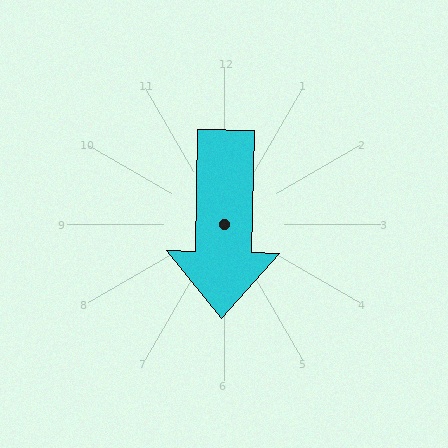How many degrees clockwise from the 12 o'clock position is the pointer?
Approximately 181 degrees.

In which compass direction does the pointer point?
South.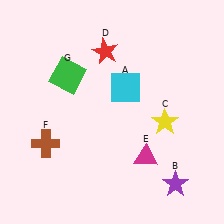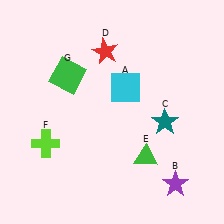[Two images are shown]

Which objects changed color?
C changed from yellow to teal. E changed from magenta to green. F changed from brown to lime.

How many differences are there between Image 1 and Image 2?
There are 3 differences between the two images.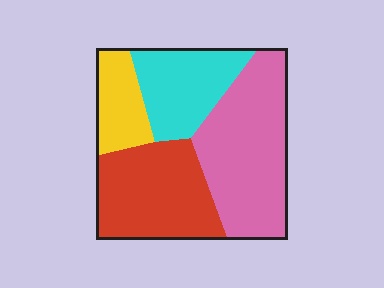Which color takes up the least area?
Yellow, at roughly 15%.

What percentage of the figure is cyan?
Cyan takes up about one fifth (1/5) of the figure.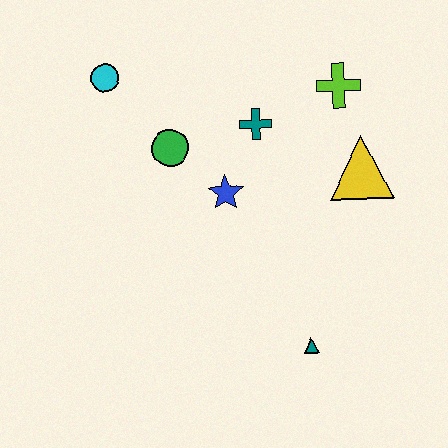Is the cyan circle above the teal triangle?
Yes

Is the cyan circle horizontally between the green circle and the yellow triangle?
No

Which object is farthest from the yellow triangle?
The cyan circle is farthest from the yellow triangle.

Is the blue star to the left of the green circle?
No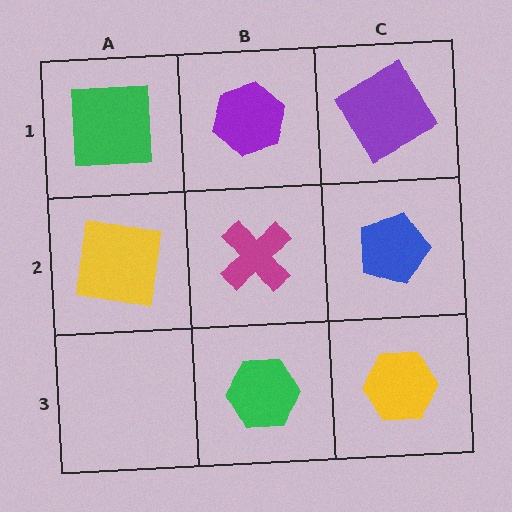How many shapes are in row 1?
3 shapes.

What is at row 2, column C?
A blue pentagon.